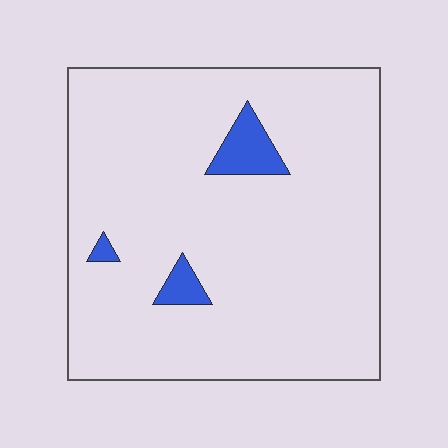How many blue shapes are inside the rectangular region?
3.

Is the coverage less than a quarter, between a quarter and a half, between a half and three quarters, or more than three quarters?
Less than a quarter.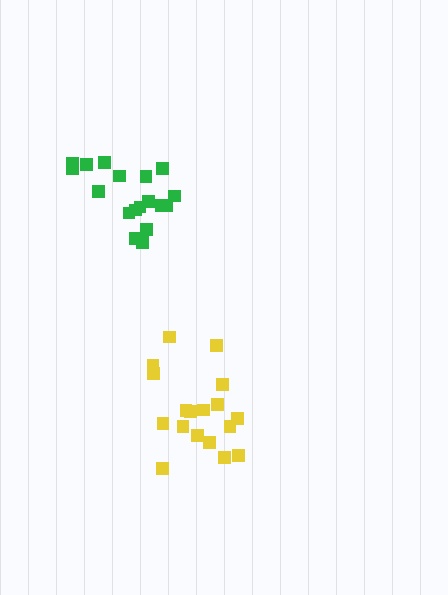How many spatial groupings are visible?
There are 2 spatial groupings.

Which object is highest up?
The green cluster is topmost.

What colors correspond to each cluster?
The clusters are colored: yellow, green.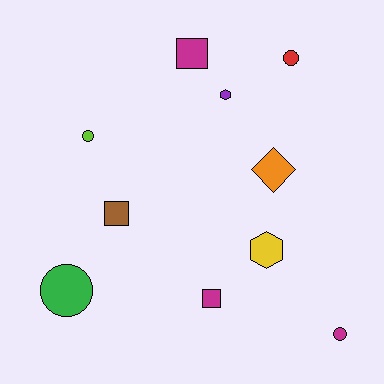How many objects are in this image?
There are 10 objects.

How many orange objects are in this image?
There is 1 orange object.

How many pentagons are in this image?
There are no pentagons.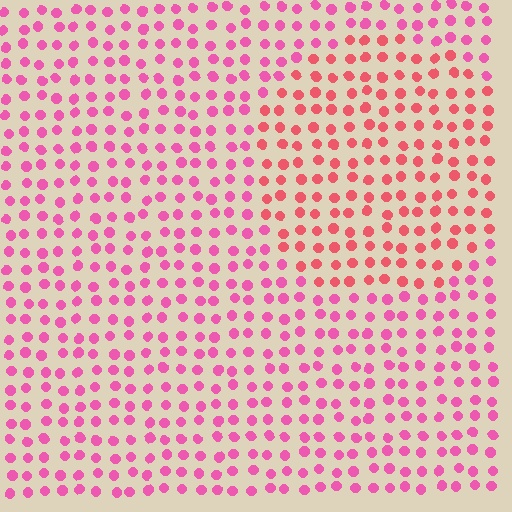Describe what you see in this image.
The image is filled with small pink elements in a uniform arrangement. A circle-shaped region is visible where the elements are tinted to a slightly different hue, forming a subtle color boundary.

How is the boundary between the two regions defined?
The boundary is defined purely by a slight shift in hue (about 28 degrees). Spacing, size, and orientation are identical on both sides.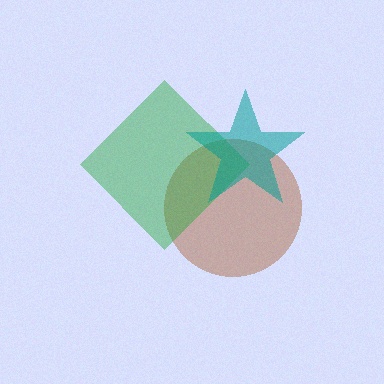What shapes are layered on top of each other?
The layered shapes are: a brown circle, a green diamond, a teal star.